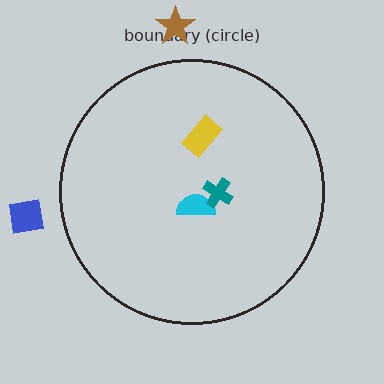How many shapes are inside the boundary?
3 inside, 2 outside.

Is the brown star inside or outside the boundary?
Outside.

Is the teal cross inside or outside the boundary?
Inside.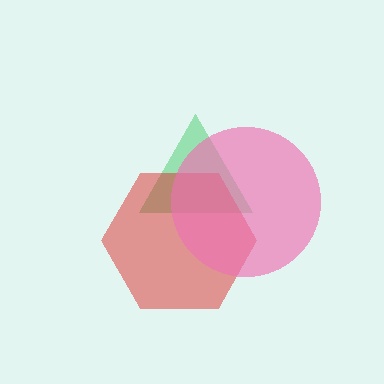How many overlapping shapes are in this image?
There are 3 overlapping shapes in the image.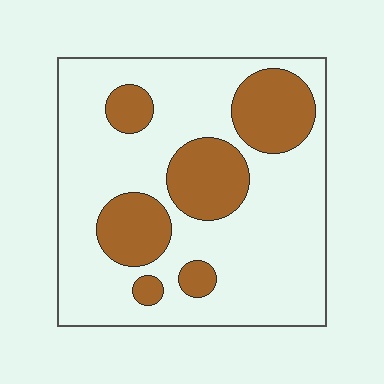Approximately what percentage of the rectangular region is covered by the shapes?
Approximately 25%.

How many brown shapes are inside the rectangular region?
6.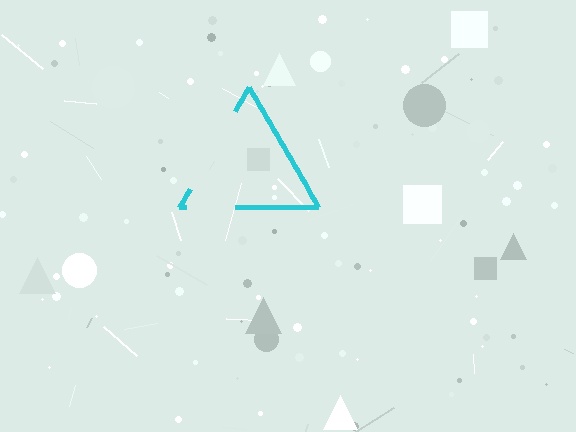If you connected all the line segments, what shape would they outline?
They would outline a triangle.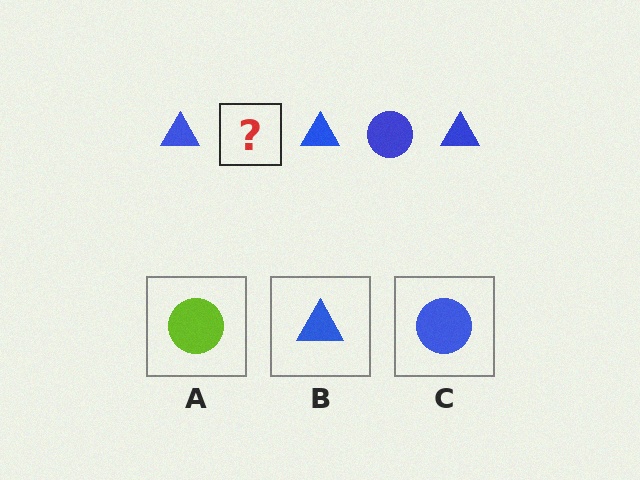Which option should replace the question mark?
Option C.